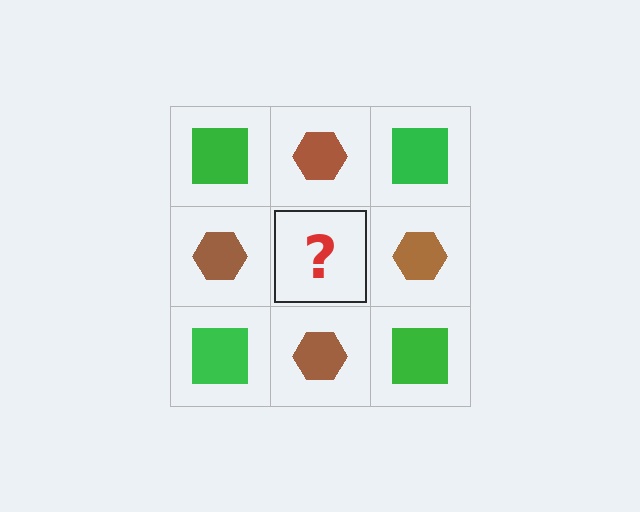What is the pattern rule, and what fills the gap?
The rule is that it alternates green square and brown hexagon in a checkerboard pattern. The gap should be filled with a green square.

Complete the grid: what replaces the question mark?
The question mark should be replaced with a green square.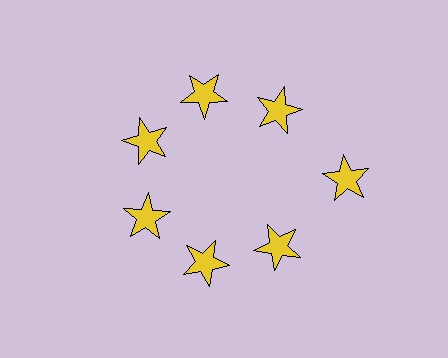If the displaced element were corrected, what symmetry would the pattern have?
It would have 7-fold rotational symmetry — the pattern would map onto itself every 51 degrees.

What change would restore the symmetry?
The symmetry would be restored by moving it inward, back onto the ring so that all 7 stars sit at equal angles and equal distance from the center.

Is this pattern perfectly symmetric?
No. The 7 yellow stars are arranged in a ring, but one element near the 3 o'clock position is pushed outward from the center, breaking the 7-fold rotational symmetry.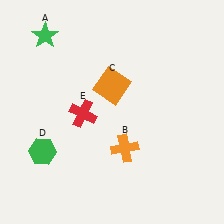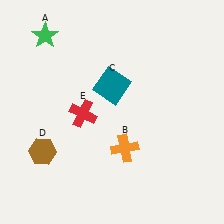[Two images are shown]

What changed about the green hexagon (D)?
In Image 1, D is green. In Image 2, it changed to brown.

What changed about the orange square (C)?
In Image 1, C is orange. In Image 2, it changed to teal.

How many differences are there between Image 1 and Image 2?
There are 2 differences between the two images.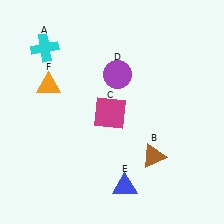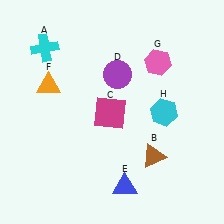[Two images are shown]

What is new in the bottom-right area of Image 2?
A cyan hexagon (H) was added in the bottom-right area of Image 2.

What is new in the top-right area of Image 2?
A pink hexagon (G) was added in the top-right area of Image 2.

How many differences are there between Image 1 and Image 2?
There are 2 differences between the two images.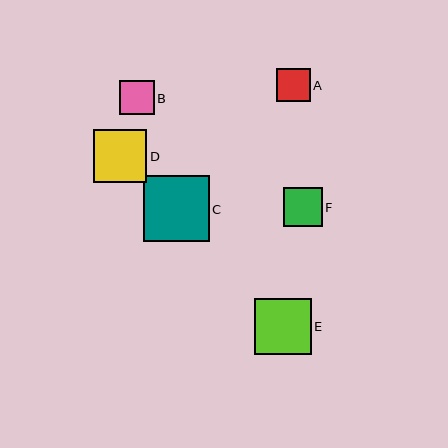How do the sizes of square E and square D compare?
Square E and square D are approximately the same size.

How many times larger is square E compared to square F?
Square E is approximately 1.4 times the size of square F.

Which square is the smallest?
Square A is the smallest with a size of approximately 33 pixels.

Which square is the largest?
Square C is the largest with a size of approximately 66 pixels.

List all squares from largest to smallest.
From largest to smallest: C, E, D, F, B, A.